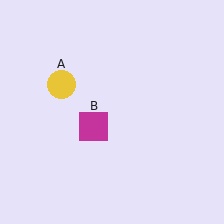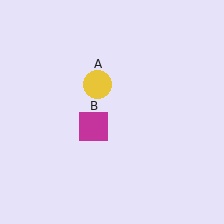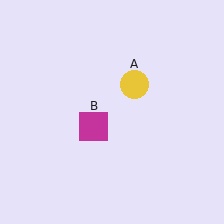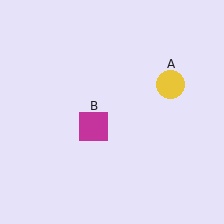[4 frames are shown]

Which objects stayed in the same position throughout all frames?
Magenta square (object B) remained stationary.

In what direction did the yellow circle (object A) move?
The yellow circle (object A) moved right.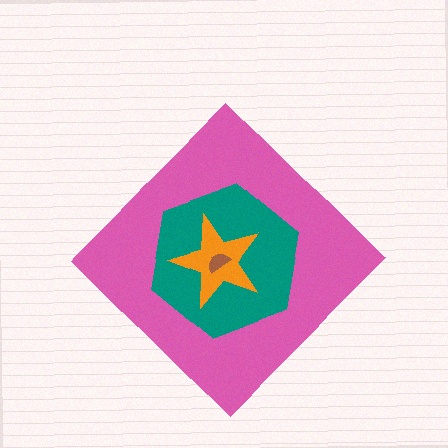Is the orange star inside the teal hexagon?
Yes.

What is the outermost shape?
The pink diamond.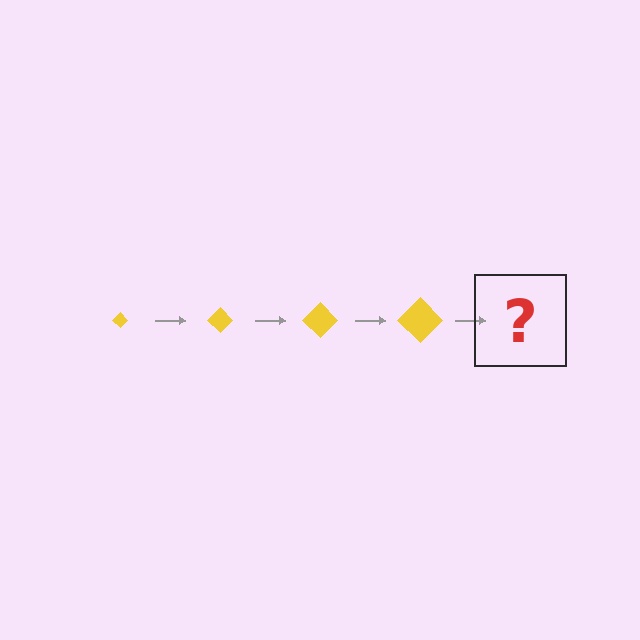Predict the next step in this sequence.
The next step is a yellow diamond, larger than the previous one.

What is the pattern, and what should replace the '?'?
The pattern is that the diamond gets progressively larger each step. The '?' should be a yellow diamond, larger than the previous one.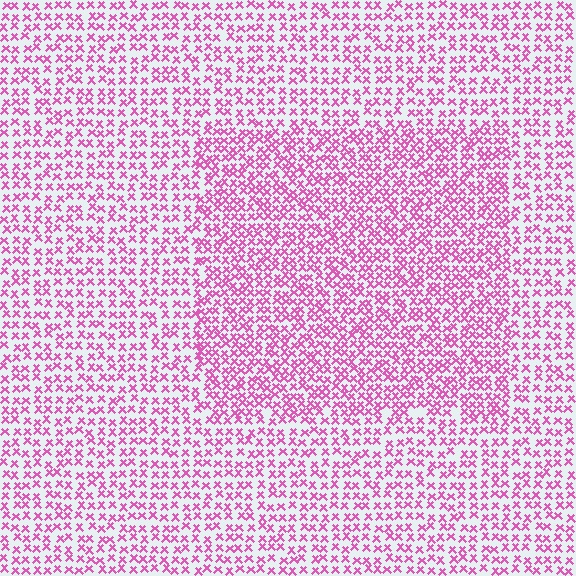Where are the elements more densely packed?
The elements are more densely packed inside the rectangle boundary.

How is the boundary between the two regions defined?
The boundary is defined by a change in element density (approximately 1.6x ratio). All elements are the same color, size, and shape.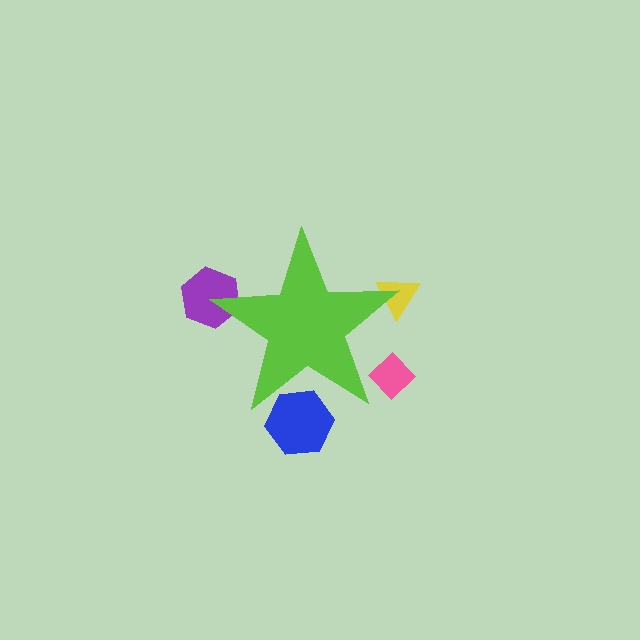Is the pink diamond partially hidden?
Yes, the pink diamond is partially hidden behind the lime star.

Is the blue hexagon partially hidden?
Yes, the blue hexagon is partially hidden behind the lime star.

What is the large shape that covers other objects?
A lime star.